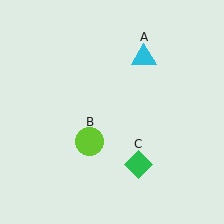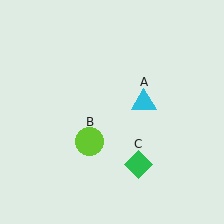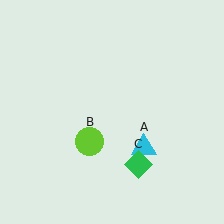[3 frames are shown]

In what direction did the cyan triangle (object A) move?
The cyan triangle (object A) moved down.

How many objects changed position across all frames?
1 object changed position: cyan triangle (object A).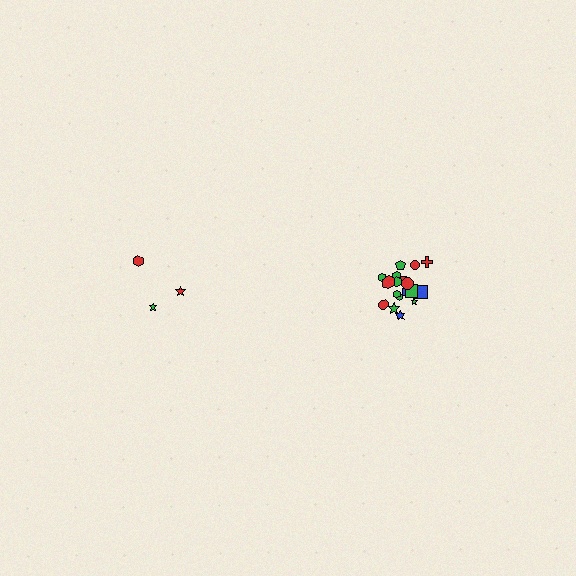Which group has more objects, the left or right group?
The right group.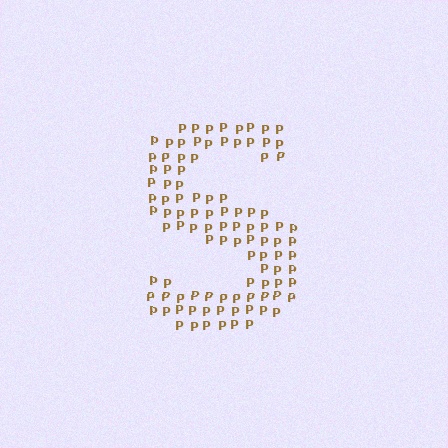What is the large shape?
The large shape is the letter S.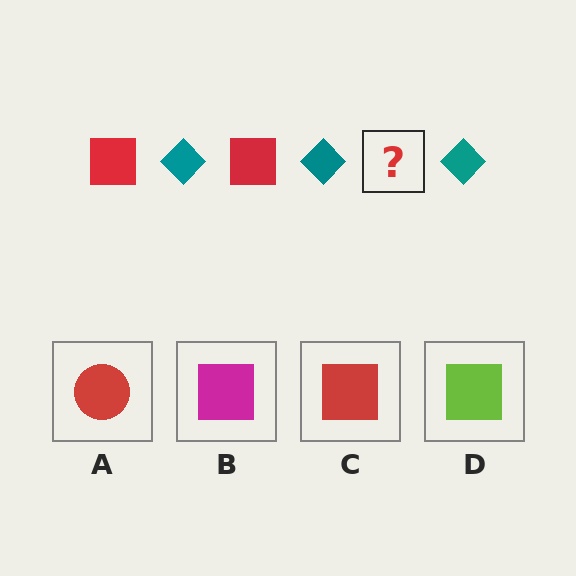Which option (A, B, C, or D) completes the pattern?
C.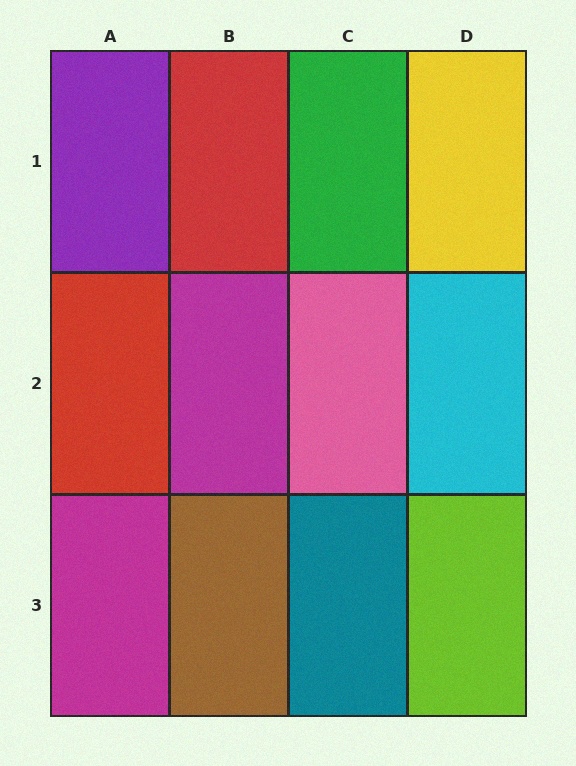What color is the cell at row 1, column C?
Green.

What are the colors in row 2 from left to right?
Red, magenta, pink, cyan.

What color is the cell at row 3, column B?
Brown.